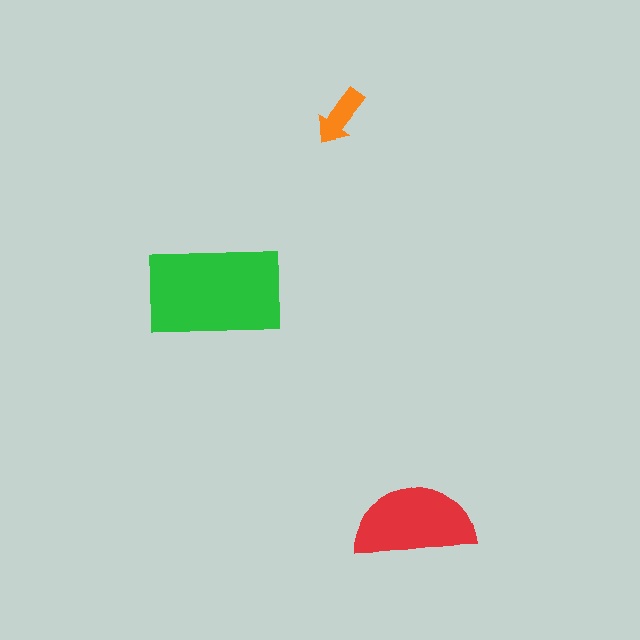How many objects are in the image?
There are 3 objects in the image.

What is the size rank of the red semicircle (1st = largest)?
2nd.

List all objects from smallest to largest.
The orange arrow, the red semicircle, the green rectangle.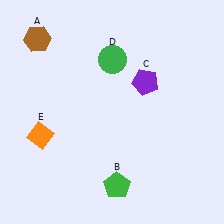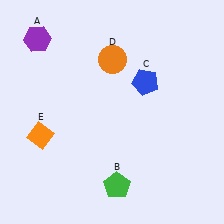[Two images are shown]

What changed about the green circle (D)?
In Image 1, D is green. In Image 2, it changed to orange.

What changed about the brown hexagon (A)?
In Image 1, A is brown. In Image 2, it changed to purple.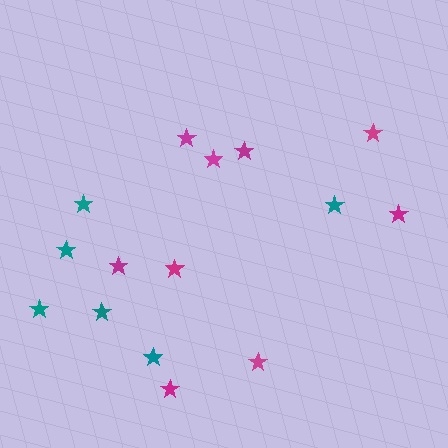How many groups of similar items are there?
There are 2 groups: one group of teal stars (6) and one group of magenta stars (9).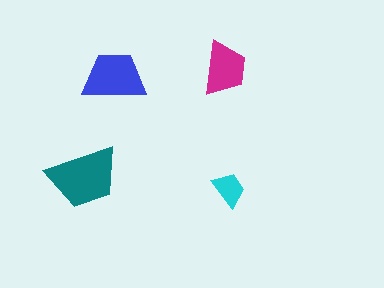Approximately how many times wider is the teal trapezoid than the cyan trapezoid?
About 2 times wider.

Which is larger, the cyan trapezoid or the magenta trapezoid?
The magenta one.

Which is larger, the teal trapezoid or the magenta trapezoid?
The teal one.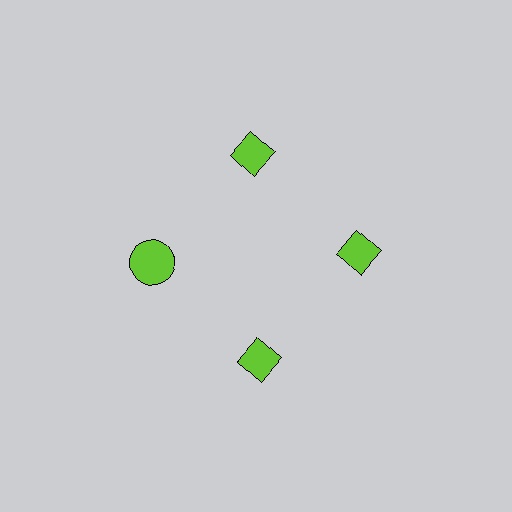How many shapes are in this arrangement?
There are 4 shapes arranged in a ring pattern.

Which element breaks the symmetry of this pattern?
The lime circle at roughly the 9 o'clock position breaks the symmetry. All other shapes are lime diamonds.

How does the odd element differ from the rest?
It has a different shape: circle instead of diamond.